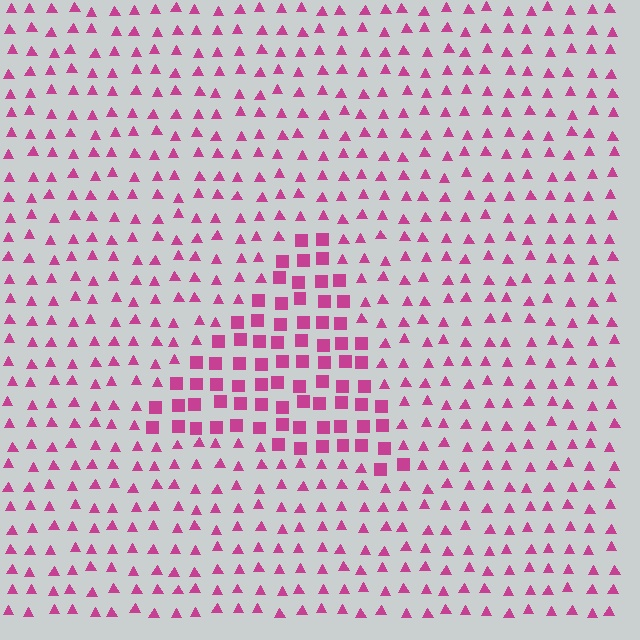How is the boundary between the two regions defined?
The boundary is defined by a change in element shape: squares inside vs. triangles outside. All elements share the same color and spacing.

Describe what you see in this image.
The image is filled with small magenta elements arranged in a uniform grid. A triangle-shaped region contains squares, while the surrounding area contains triangles. The boundary is defined purely by the change in element shape.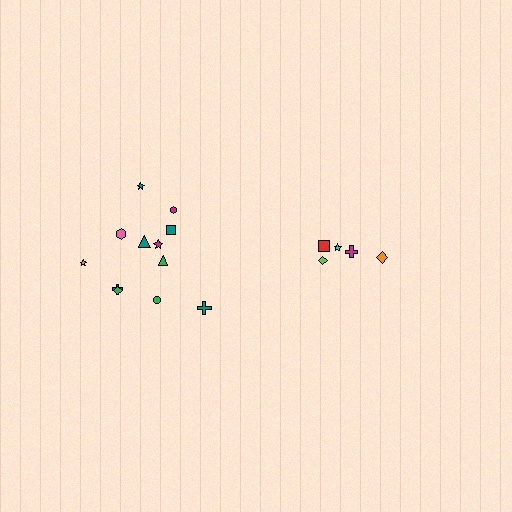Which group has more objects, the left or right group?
The left group.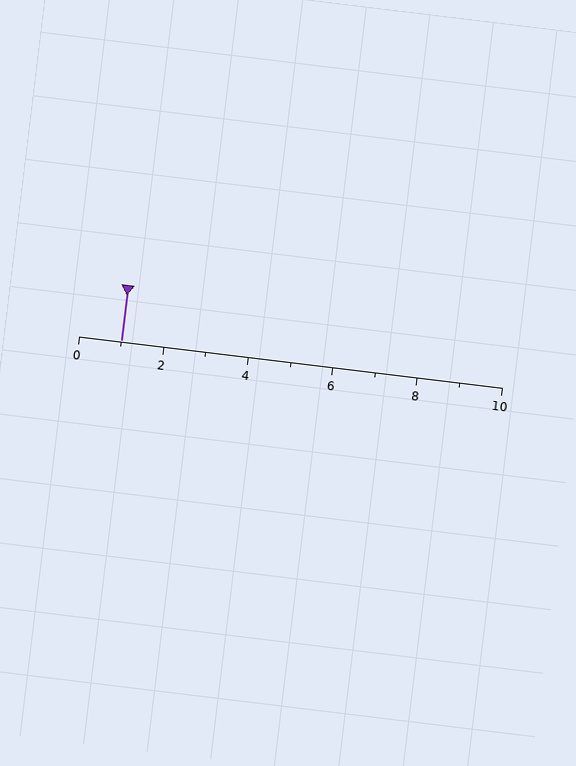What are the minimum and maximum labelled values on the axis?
The axis runs from 0 to 10.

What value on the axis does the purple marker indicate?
The marker indicates approximately 1.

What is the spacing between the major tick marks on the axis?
The major ticks are spaced 2 apart.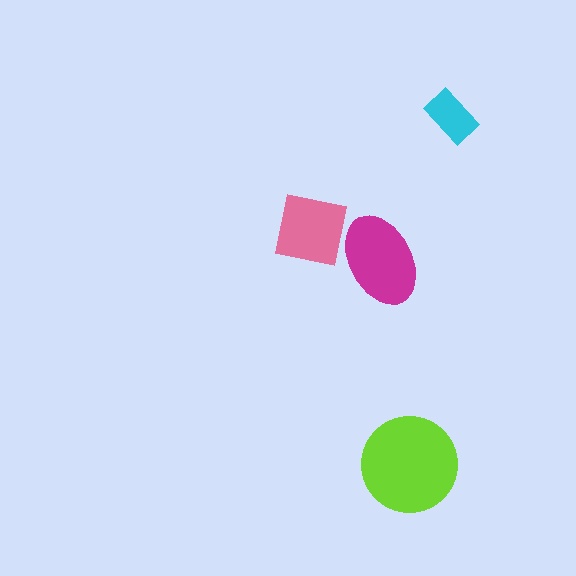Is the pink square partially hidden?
Yes, it is partially covered by another shape.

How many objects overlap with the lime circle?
0 objects overlap with the lime circle.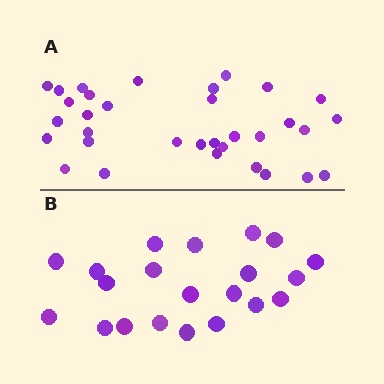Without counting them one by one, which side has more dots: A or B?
Region A (the top region) has more dots.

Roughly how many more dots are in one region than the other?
Region A has roughly 12 or so more dots than region B.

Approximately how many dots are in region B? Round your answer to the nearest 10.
About 20 dots. (The exact count is 21, which rounds to 20.)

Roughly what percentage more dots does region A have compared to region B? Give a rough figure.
About 55% more.